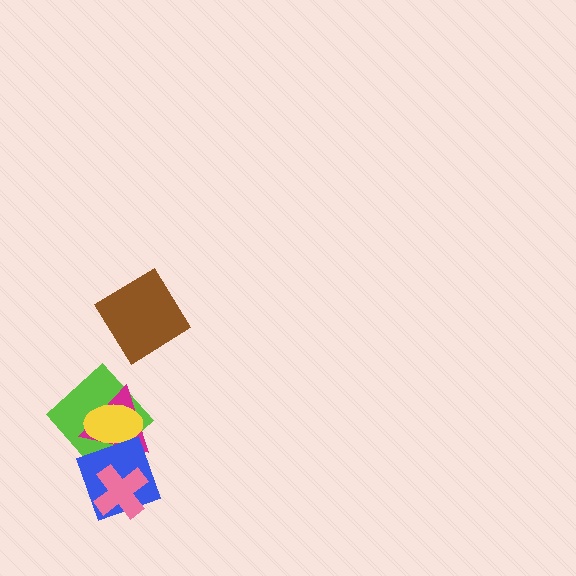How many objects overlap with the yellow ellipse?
3 objects overlap with the yellow ellipse.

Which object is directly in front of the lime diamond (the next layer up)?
The magenta triangle is directly in front of the lime diamond.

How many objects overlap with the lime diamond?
3 objects overlap with the lime diamond.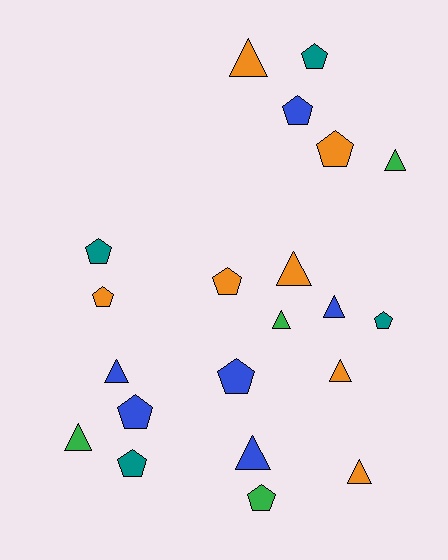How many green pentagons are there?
There is 1 green pentagon.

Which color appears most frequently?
Orange, with 7 objects.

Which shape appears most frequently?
Pentagon, with 11 objects.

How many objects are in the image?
There are 21 objects.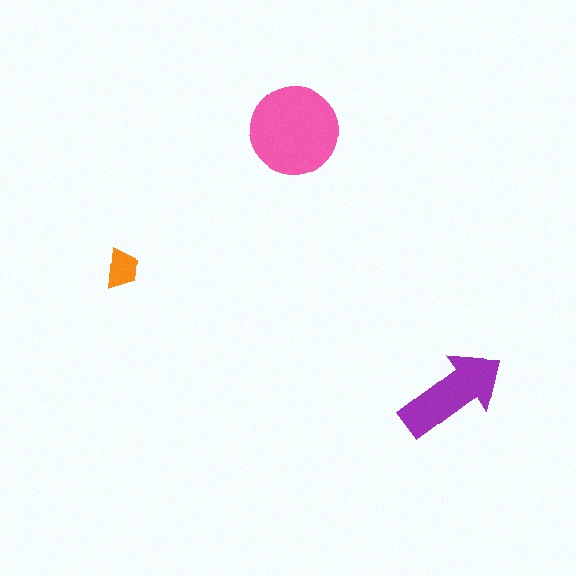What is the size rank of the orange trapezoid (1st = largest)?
3rd.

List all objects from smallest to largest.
The orange trapezoid, the purple arrow, the pink circle.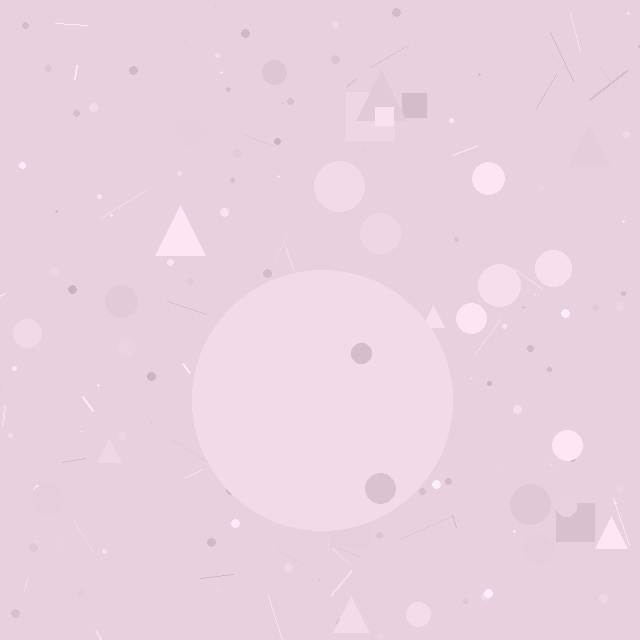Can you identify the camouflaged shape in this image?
The camouflaged shape is a circle.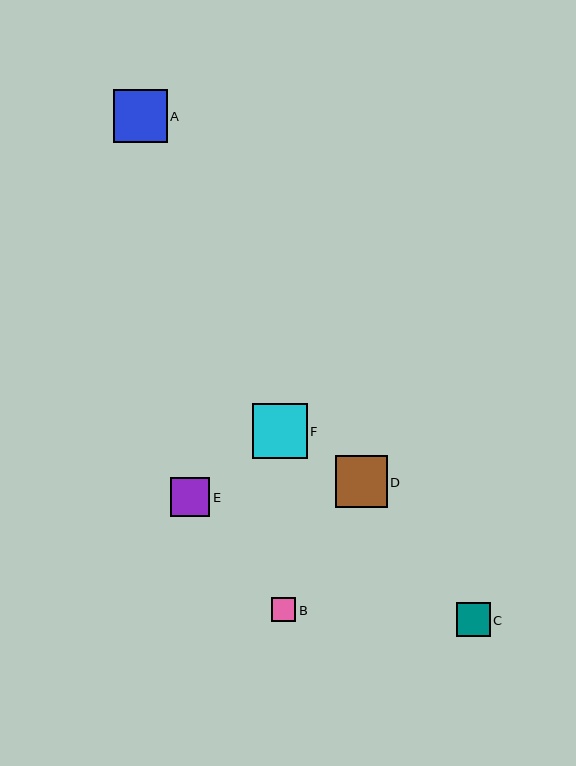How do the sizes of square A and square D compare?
Square A and square D are approximately the same size.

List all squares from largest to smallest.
From largest to smallest: F, A, D, E, C, B.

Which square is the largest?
Square F is the largest with a size of approximately 54 pixels.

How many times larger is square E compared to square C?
Square E is approximately 1.1 times the size of square C.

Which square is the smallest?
Square B is the smallest with a size of approximately 24 pixels.